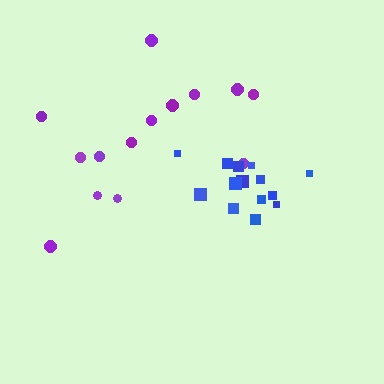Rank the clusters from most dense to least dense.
blue, purple.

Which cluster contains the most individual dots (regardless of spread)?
Purple (14).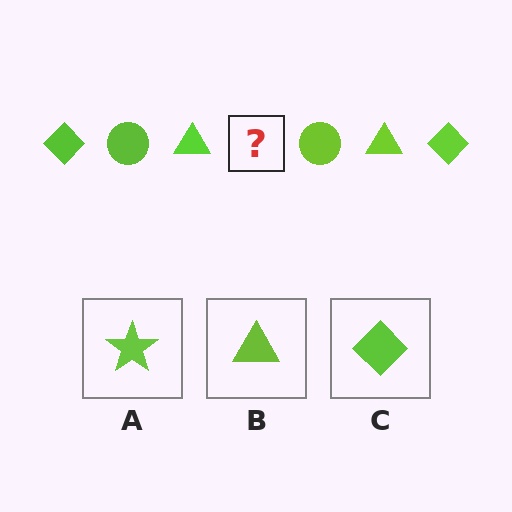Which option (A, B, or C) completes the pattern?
C.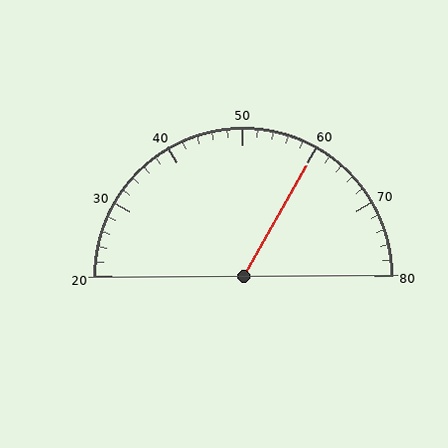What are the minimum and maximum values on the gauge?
The gauge ranges from 20 to 80.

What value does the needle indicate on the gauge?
The needle indicates approximately 60.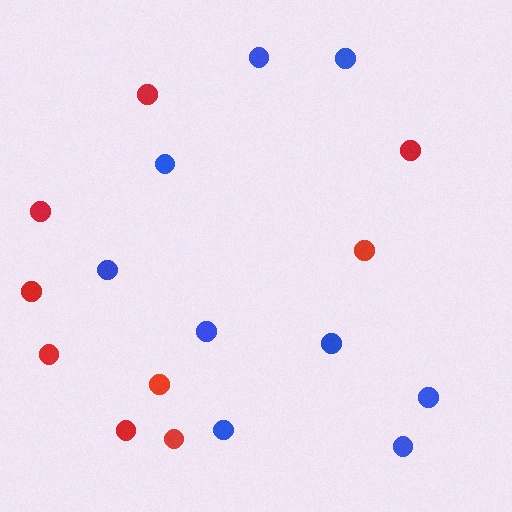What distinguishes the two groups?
There are 2 groups: one group of blue circles (9) and one group of red circles (9).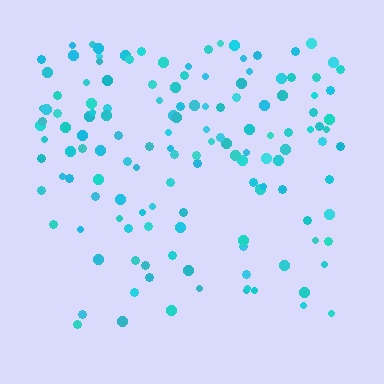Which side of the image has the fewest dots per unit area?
The bottom.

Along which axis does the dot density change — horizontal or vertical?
Vertical.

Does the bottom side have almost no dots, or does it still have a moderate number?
Still a moderate number, just noticeably fewer than the top.